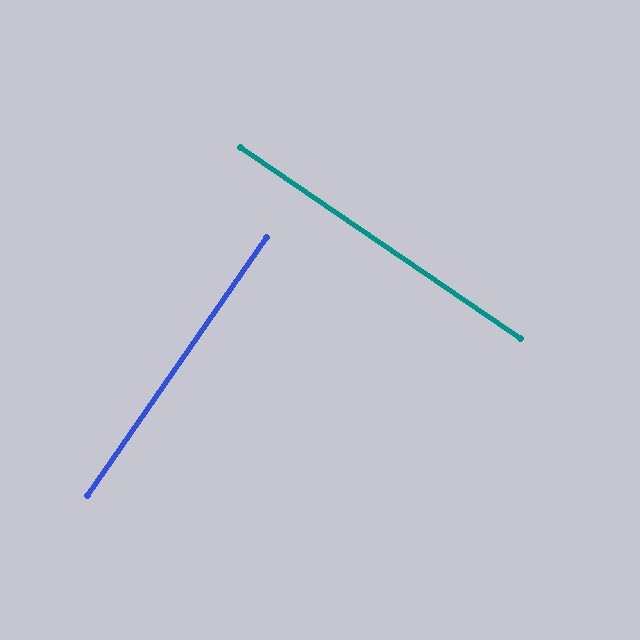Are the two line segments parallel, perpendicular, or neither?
Perpendicular — they meet at approximately 90°.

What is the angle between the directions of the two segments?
Approximately 90 degrees.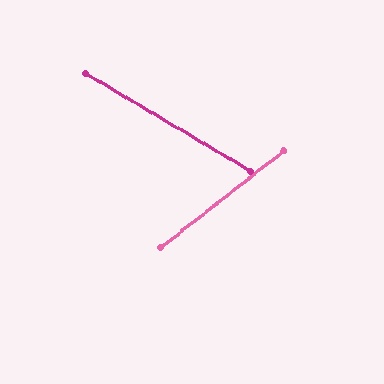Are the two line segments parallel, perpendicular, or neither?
Neither parallel nor perpendicular — they differ by about 69°.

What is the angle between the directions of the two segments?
Approximately 69 degrees.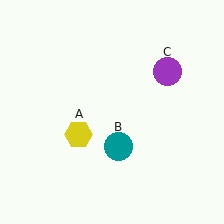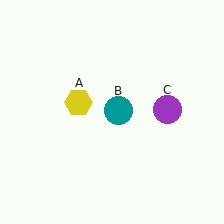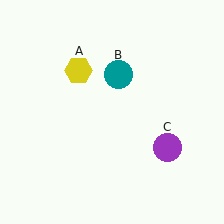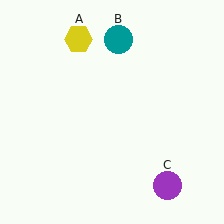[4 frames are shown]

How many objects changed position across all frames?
3 objects changed position: yellow hexagon (object A), teal circle (object B), purple circle (object C).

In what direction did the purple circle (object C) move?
The purple circle (object C) moved down.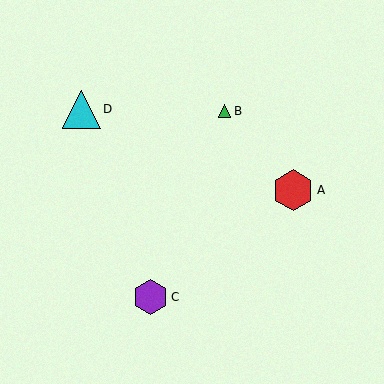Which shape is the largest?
The red hexagon (labeled A) is the largest.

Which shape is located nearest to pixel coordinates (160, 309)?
The purple hexagon (labeled C) at (151, 297) is nearest to that location.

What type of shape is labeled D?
Shape D is a cyan triangle.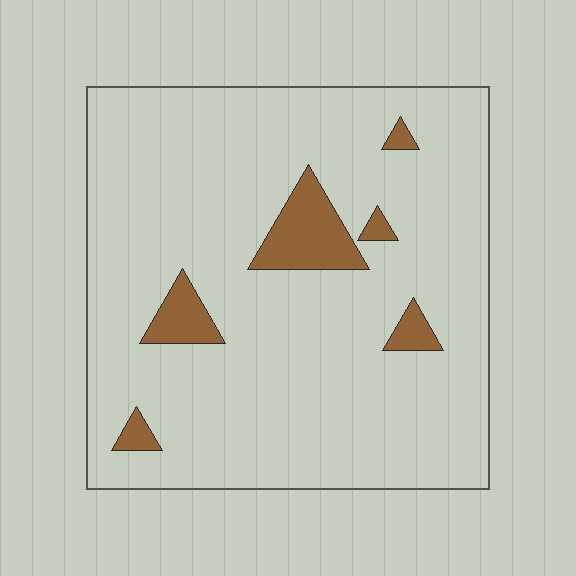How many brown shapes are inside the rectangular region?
6.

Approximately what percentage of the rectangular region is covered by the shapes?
Approximately 10%.